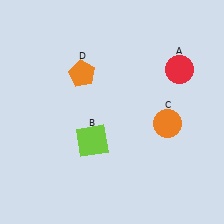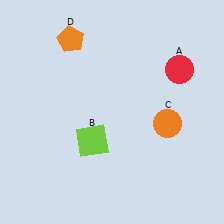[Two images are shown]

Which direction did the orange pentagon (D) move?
The orange pentagon (D) moved up.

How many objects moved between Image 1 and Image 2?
1 object moved between the two images.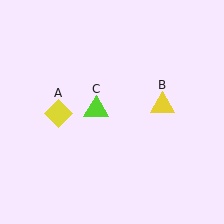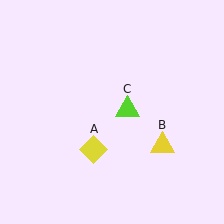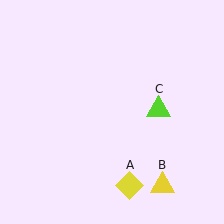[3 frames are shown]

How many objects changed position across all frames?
3 objects changed position: yellow diamond (object A), yellow triangle (object B), lime triangle (object C).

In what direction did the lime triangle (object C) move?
The lime triangle (object C) moved right.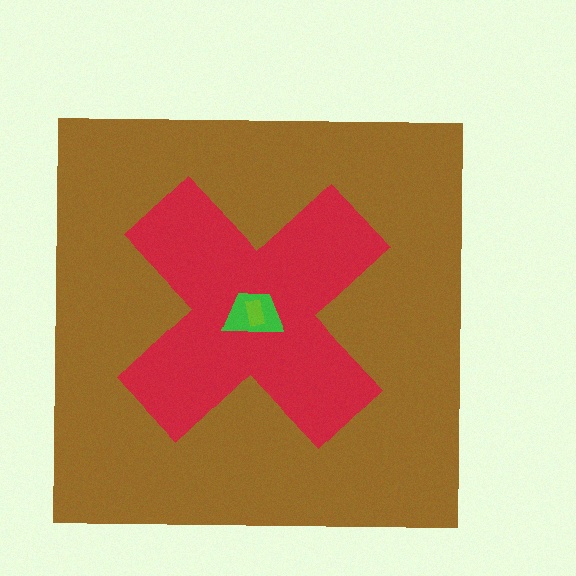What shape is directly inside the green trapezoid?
The lime rectangle.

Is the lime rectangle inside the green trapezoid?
Yes.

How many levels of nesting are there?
4.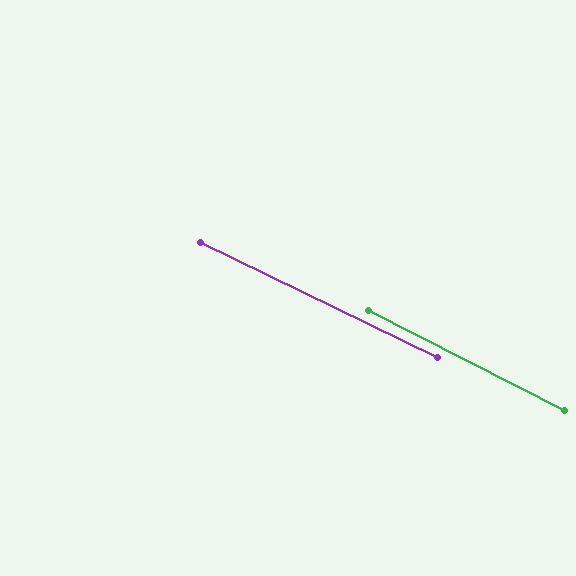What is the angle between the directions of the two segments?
Approximately 1 degree.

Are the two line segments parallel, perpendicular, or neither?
Parallel — their directions differ by only 1.1°.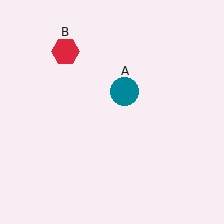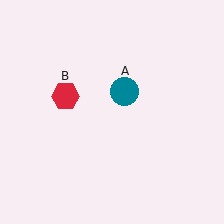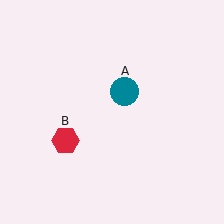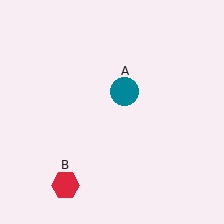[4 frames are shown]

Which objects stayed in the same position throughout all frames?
Teal circle (object A) remained stationary.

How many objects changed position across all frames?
1 object changed position: red hexagon (object B).